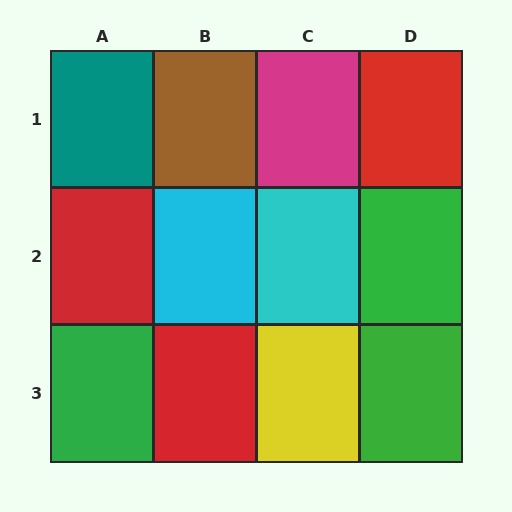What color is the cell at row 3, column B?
Red.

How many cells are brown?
1 cell is brown.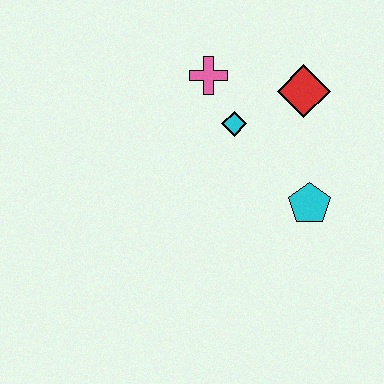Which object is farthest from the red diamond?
The cyan pentagon is farthest from the red diamond.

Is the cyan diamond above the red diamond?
No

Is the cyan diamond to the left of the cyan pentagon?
Yes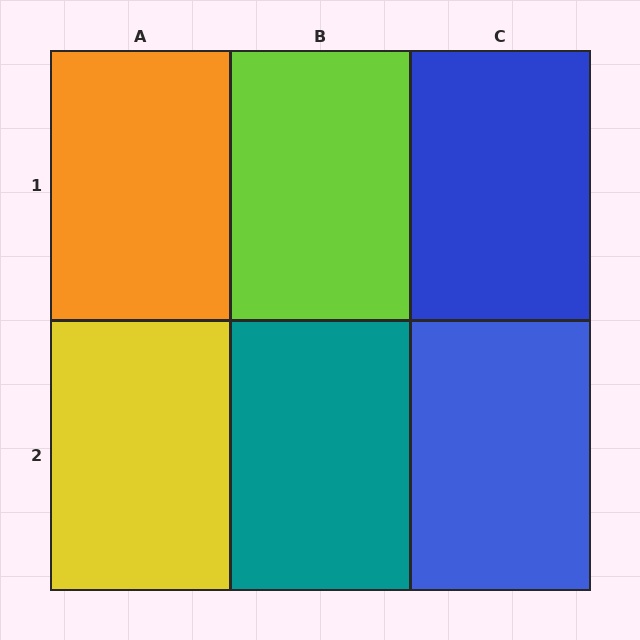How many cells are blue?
2 cells are blue.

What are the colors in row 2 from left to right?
Yellow, teal, blue.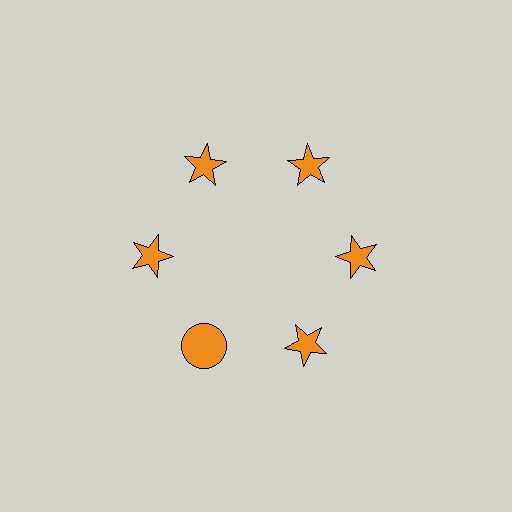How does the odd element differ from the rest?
It has a different shape: circle instead of star.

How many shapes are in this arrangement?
There are 6 shapes arranged in a ring pattern.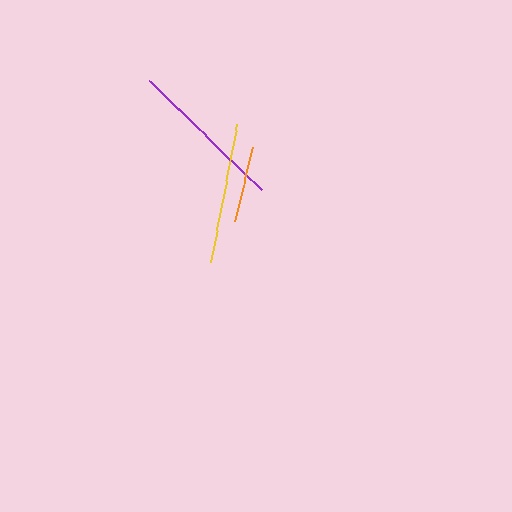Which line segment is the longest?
The purple line is the longest at approximately 157 pixels.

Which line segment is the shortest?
The orange line is the shortest at approximately 77 pixels.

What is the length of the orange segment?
The orange segment is approximately 77 pixels long.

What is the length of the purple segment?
The purple segment is approximately 157 pixels long.